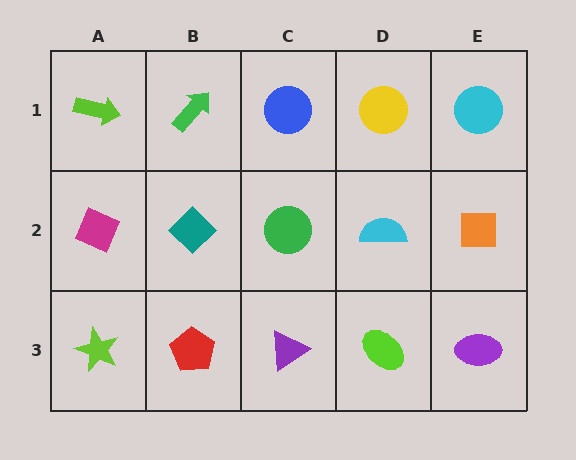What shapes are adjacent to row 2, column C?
A blue circle (row 1, column C), a purple triangle (row 3, column C), a teal diamond (row 2, column B), a cyan semicircle (row 2, column D).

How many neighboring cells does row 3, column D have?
3.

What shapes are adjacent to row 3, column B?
A teal diamond (row 2, column B), a lime star (row 3, column A), a purple triangle (row 3, column C).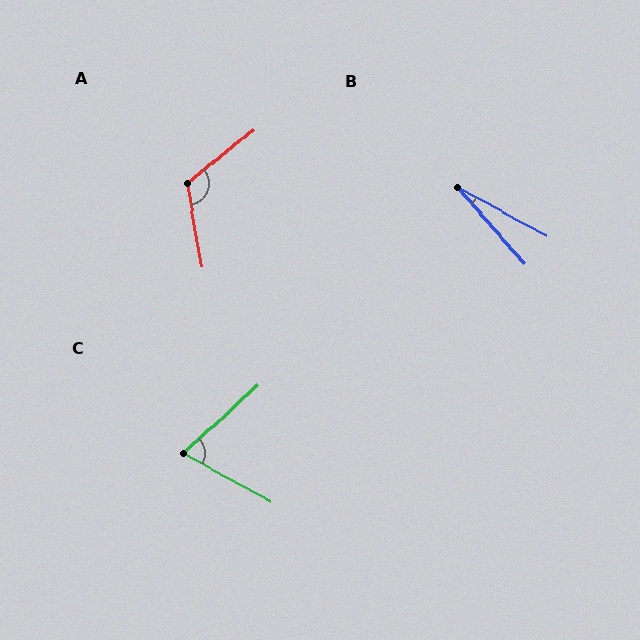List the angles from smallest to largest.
B (20°), C (72°), A (119°).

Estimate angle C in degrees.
Approximately 72 degrees.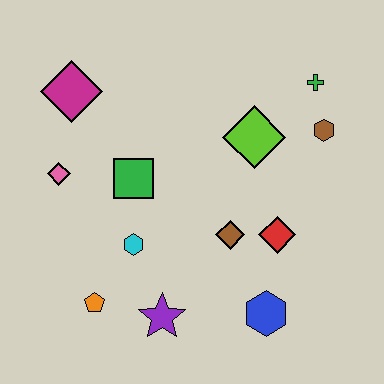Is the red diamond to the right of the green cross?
No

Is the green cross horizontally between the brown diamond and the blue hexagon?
No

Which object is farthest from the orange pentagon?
The green cross is farthest from the orange pentagon.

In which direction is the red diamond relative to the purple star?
The red diamond is to the right of the purple star.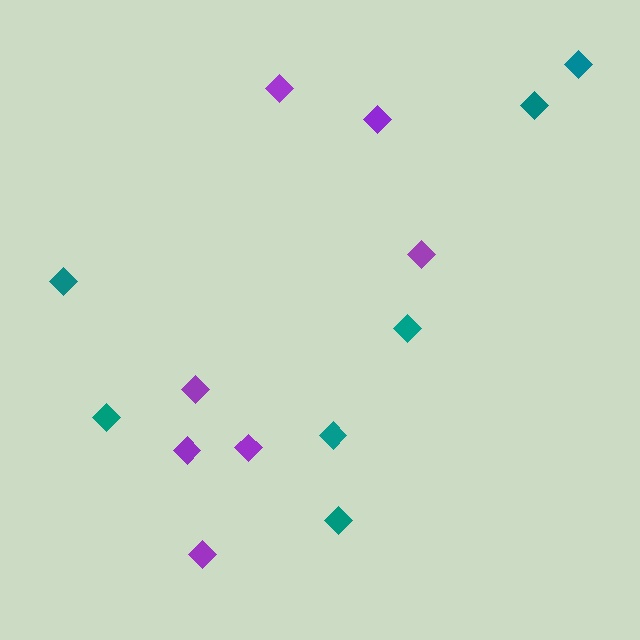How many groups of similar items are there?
There are 2 groups: one group of teal diamonds (7) and one group of purple diamonds (7).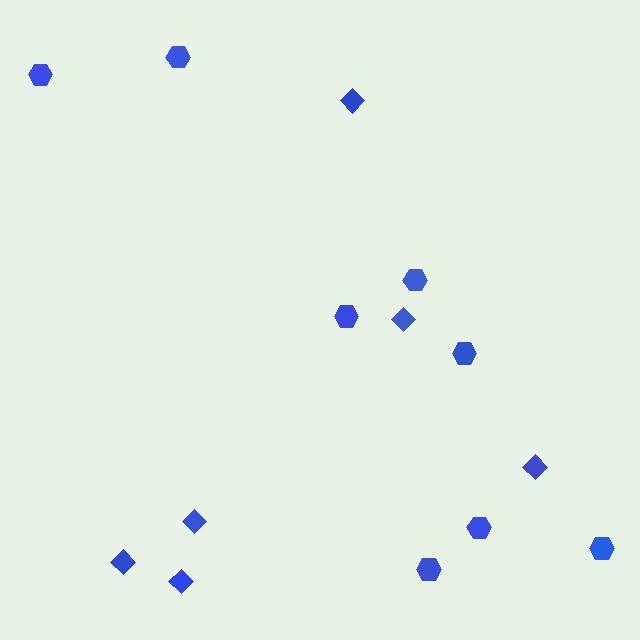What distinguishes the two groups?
There are 2 groups: one group of diamonds (6) and one group of hexagons (8).